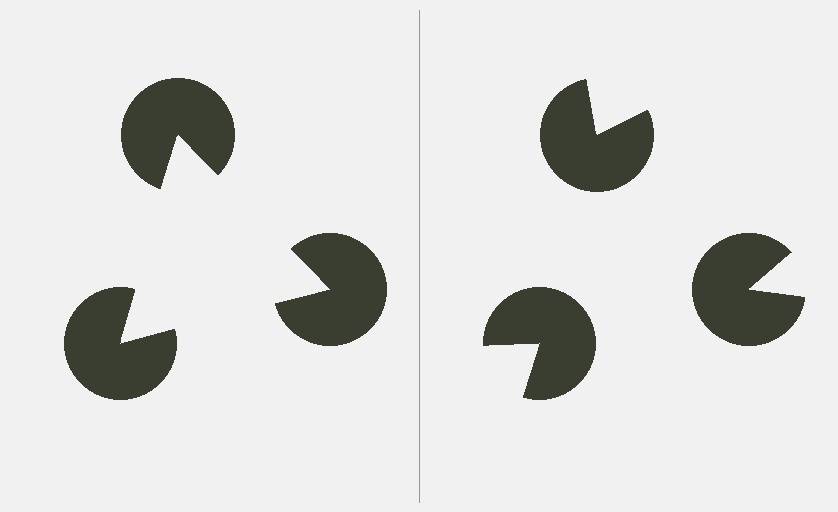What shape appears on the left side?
An illusory triangle.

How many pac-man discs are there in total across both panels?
6 — 3 on each side.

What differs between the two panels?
The pac-man discs are positioned identically on both sides; only the wedge orientations differ. On the left they align to a triangle; on the right they are misaligned.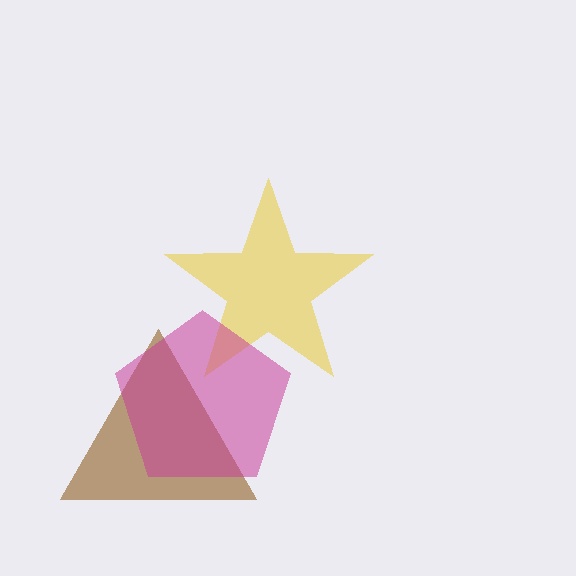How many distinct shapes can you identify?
There are 3 distinct shapes: a yellow star, a brown triangle, a magenta pentagon.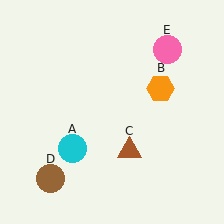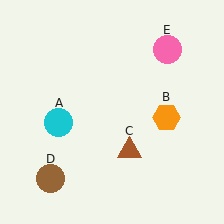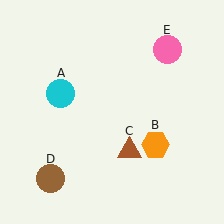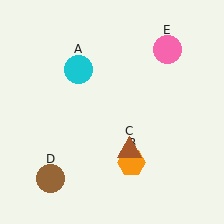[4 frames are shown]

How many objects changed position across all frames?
2 objects changed position: cyan circle (object A), orange hexagon (object B).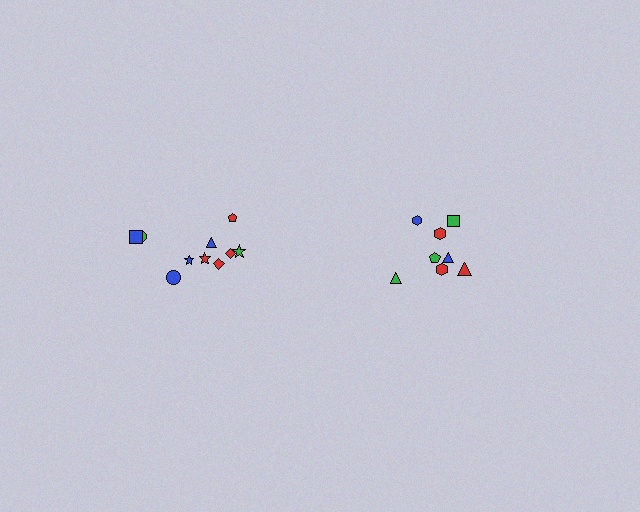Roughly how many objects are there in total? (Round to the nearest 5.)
Roughly 20 objects in total.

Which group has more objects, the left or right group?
The left group.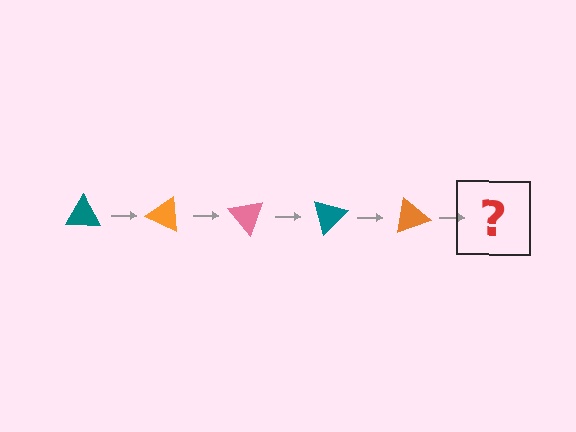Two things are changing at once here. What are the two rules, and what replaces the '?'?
The two rules are that it rotates 25 degrees each step and the color cycles through teal, orange, and pink. The '?' should be a pink triangle, rotated 125 degrees from the start.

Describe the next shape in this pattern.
It should be a pink triangle, rotated 125 degrees from the start.